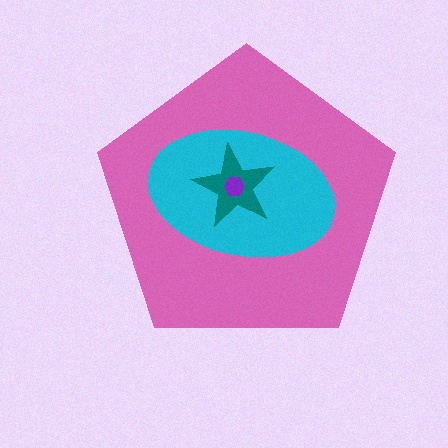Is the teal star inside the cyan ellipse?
Yes.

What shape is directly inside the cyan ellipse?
The teal star.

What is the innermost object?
The purple hexagon.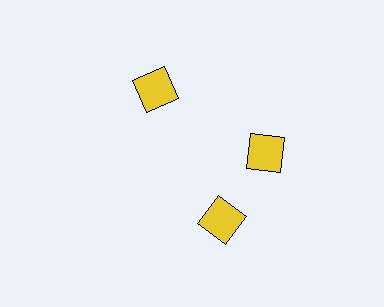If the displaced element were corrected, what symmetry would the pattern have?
It would have 3-fold rotational symmetry — the pattern would map onto itself every 120 degrees.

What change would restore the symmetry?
The symmetry would be restored by rotating it back into even spacing with its neighbors so that all 3 diamonds sit at equal angles and equal distance from the center.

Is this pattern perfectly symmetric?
No. The 3 yellow diamonds are arranged in a ring, but one element near the 7 o'clock position is rotated out of alignment along the ring, breaking the 3-fold rotational symmetry.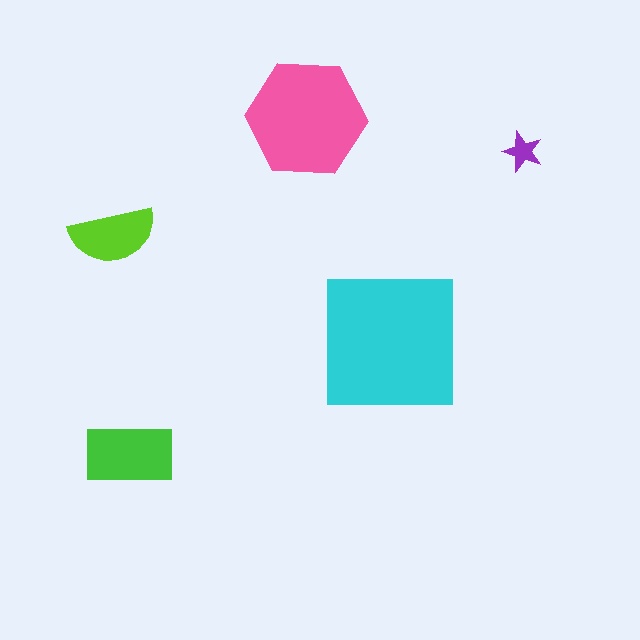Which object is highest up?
The pink hexagon is topmost.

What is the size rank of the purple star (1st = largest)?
5th.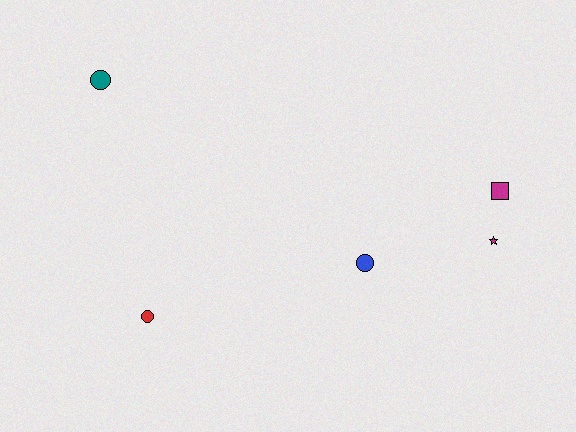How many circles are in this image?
There are 3 circles.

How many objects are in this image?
There are 5 objects.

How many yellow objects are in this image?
There are no yellow objects.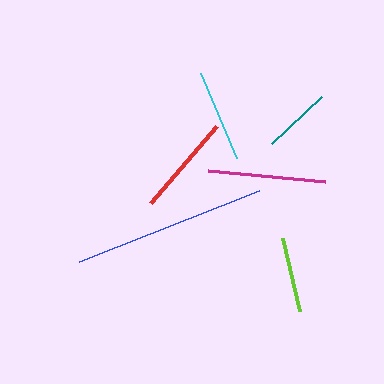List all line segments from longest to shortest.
From longest to shortest: blue, magenta, red, cyan, lime, teal.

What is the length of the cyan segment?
The cyan segment is approximately 92 pixels long.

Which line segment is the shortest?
The teal line is the shortest at approximately 69 pixels.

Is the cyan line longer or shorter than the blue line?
The blue line is longer than the cyan line.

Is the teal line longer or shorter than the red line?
The red line is longer than the teal line.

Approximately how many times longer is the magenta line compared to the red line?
The magenta line is approximately 1.2 times the length of the red line.